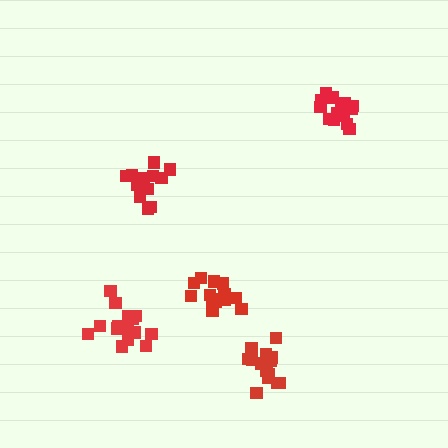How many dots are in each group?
Group 1: 13 dots, Group 2: 15 dots, Group 3: 12 dots, Group 4: 16 dots, Group 5: 16 dots (72 total).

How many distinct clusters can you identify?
There are 5 distinct clusters.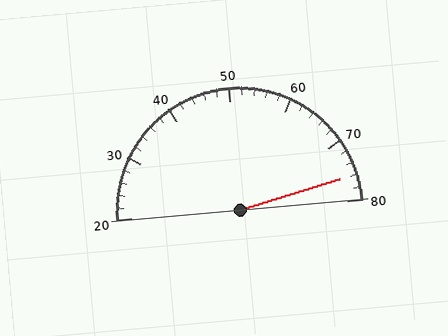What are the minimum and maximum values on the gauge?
The gauge ranges from 20 to 80.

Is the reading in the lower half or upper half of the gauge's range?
The reading is in the upper half of the range (20 to 80).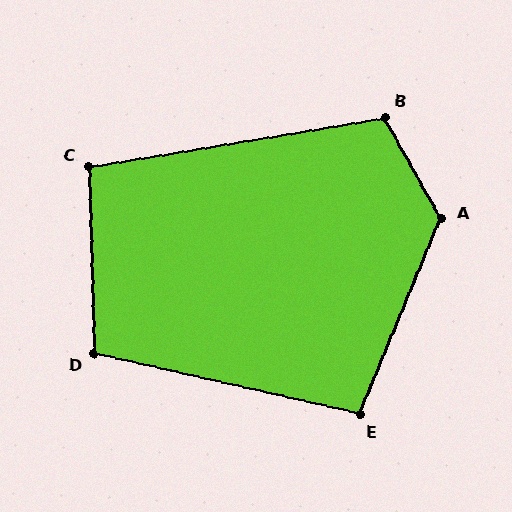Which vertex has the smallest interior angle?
C, at approximately 98 degrees.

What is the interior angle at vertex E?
Approximately 100 degrees (obtuse).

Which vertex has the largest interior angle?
A, at approximately 128 degrees.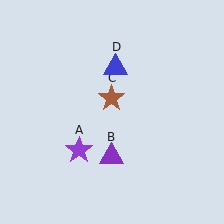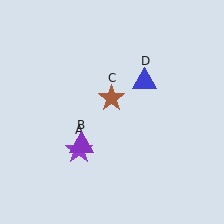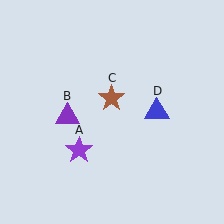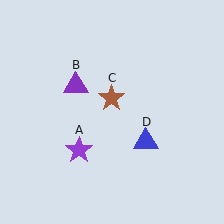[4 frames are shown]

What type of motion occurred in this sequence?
The purple triangle (object B), blue triangle (object D) rotated clockwise around the center of the scene.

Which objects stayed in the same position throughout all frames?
Purple star (object A) and brown star (object C) remained stationary.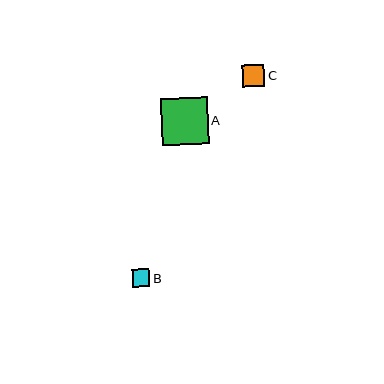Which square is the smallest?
Square B is the smallest with a size of approximately 18 pixels.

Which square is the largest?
Square A is the largest with a size of approximately 47 pixels.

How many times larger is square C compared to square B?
Square C is approximately 1.2 times the size of square B.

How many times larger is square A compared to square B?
Square A is approximately 2.7 times the size of square B.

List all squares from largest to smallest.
From largest to smallest: A, C, B.